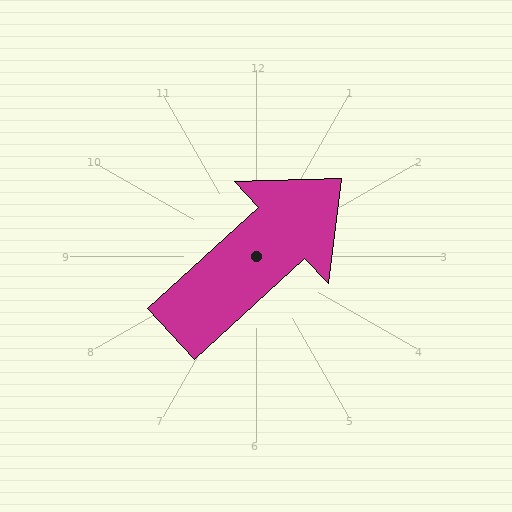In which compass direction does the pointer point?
Northeast.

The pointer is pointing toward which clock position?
Roughly 2 o'clock.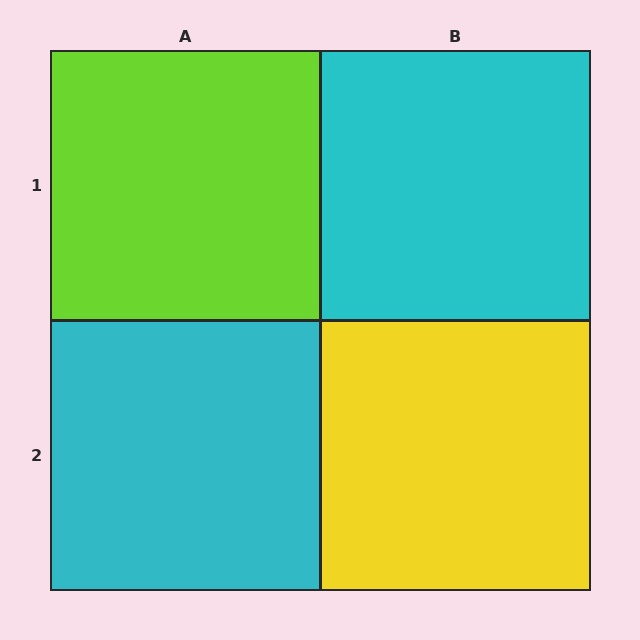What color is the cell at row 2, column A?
Cyan.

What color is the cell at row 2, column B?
Yellow.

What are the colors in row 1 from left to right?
Lime, cyan.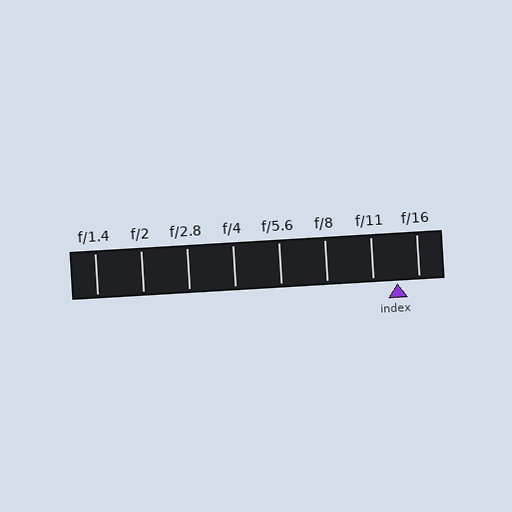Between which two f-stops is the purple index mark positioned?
The index mark is between f/11 and f/16.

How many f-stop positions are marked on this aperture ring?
There are 8 f-stop positions marked.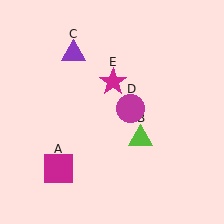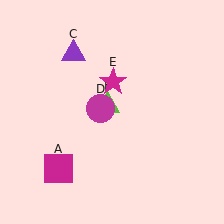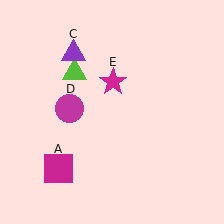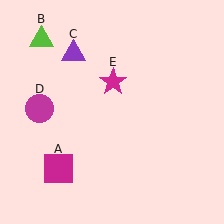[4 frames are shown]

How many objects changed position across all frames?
2 objects changed position: lime triangle (object B), magenta circle (object D).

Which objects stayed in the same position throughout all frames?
Magenta square (object A) and purple triangle (object C) and magenta star (object E) remained stationary.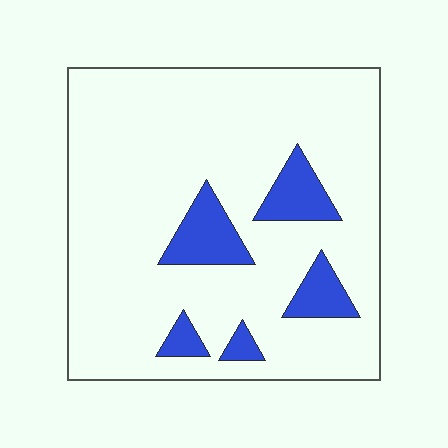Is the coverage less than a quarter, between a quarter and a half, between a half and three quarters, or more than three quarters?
Less than a quarter.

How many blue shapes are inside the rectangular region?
5.